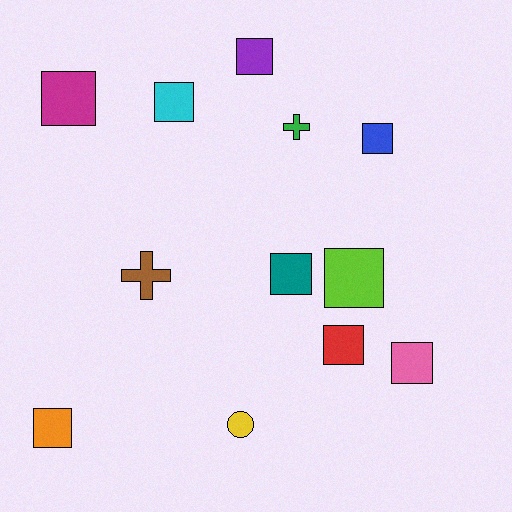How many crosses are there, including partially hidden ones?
There are 2 crosses.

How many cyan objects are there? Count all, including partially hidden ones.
There is 1 cyan object.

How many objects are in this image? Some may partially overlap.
There are 12 objects.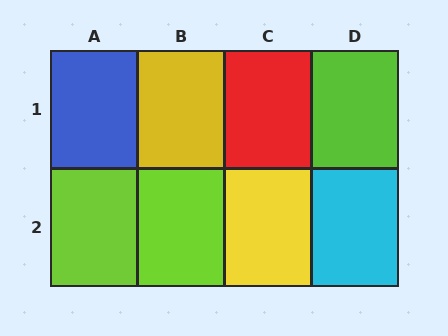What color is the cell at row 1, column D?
Lime.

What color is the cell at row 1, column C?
Red.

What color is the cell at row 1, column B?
Yellow.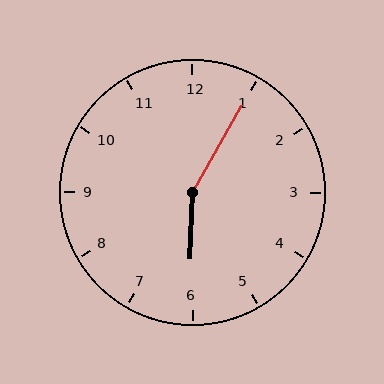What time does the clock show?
6:05.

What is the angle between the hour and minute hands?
Approximately 152 degrees.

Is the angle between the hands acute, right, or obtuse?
It is obtuse.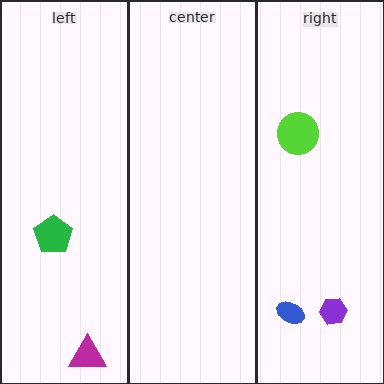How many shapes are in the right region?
3.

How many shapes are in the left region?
2.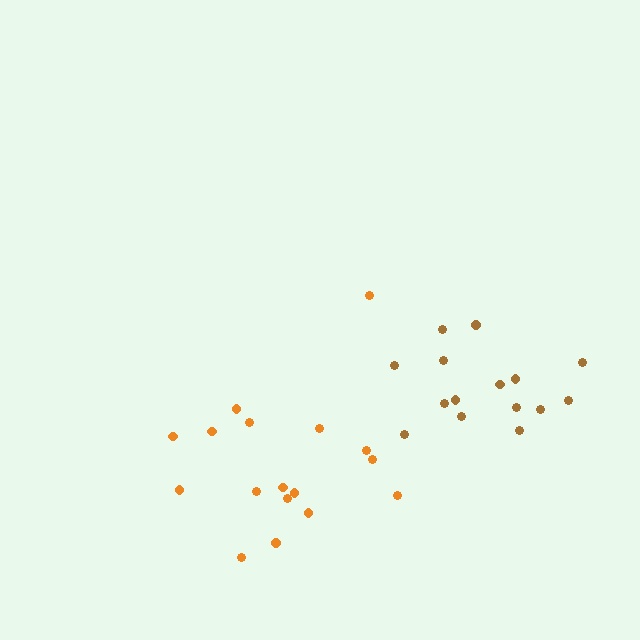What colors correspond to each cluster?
The clusters are colored: brown, orange.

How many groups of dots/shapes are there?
There are 2 groups.